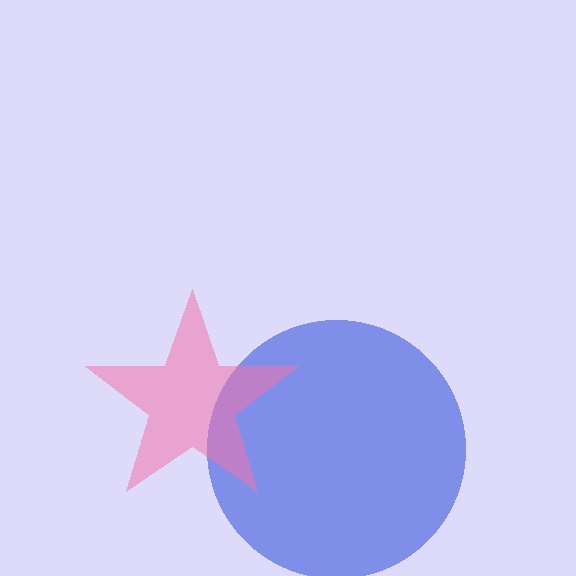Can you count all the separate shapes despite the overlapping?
Yes, there are 2 separate shapes.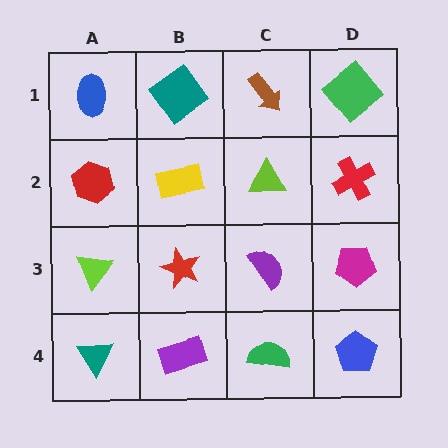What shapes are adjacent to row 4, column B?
A red star (row 3, column B), a teal triangle (row 4, column A), a green semicircle (row 4, column C).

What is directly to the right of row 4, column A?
A purple rectangle.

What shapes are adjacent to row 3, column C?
A lime triangle (row 2, column C), a green semicircle (row 4, column C), a red star (row 3, column B), a magenta pentagon (row 3, column D).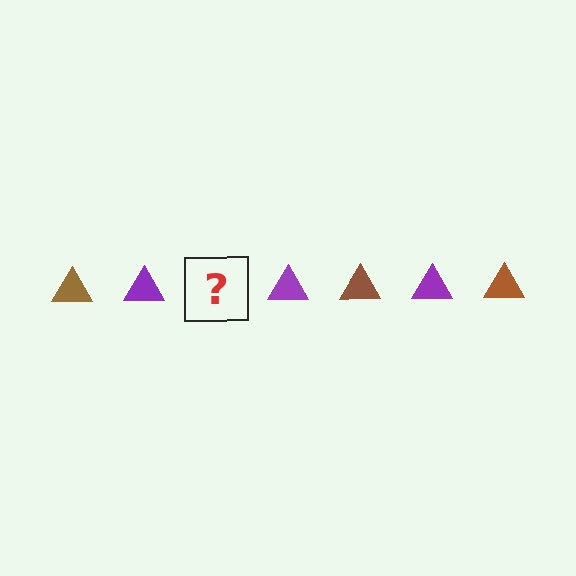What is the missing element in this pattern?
The missing element is a brown triangle.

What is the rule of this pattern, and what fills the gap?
The rule is that the pattern cycles through brown, purple triangles. The gap should be filled with a brown triangle.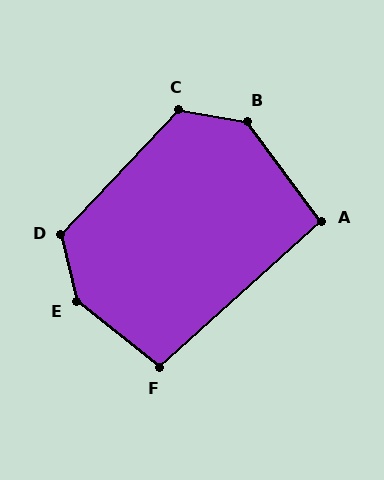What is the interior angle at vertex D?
Approximately 124 degrees (obtuse).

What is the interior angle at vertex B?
Approximately 136 degrees (obtuse).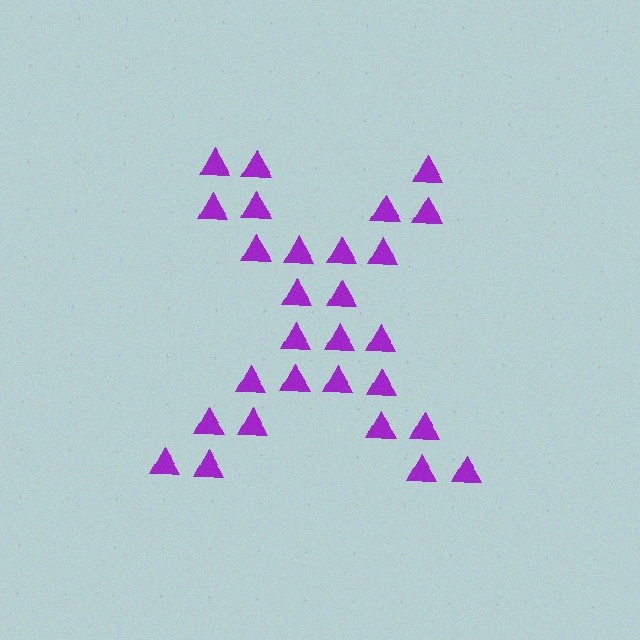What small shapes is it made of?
It is made of small triangles.